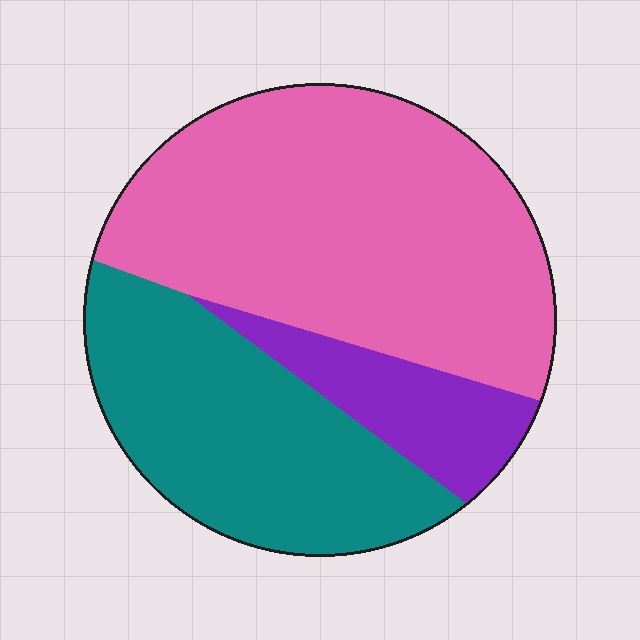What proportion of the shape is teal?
Teal takes up about one third (1/3) of the shape.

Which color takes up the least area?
Purple, at roughly 15%.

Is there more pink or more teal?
Pink.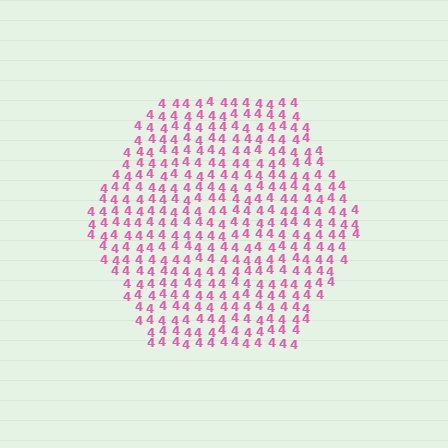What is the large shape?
The large shape is a hexagon.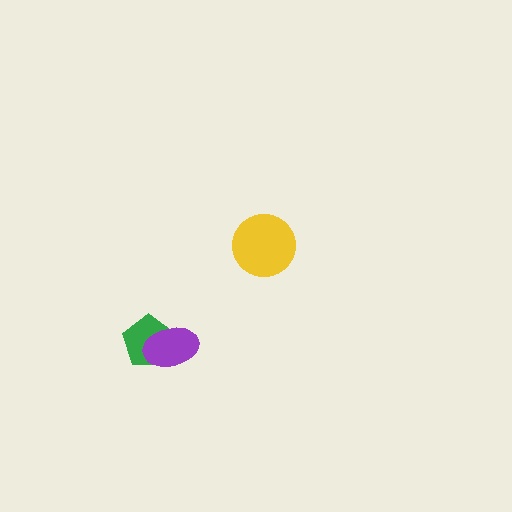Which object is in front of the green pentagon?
The purple ellipse is in front of the green pentagon.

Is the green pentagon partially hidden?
Yes, it is partially covered by another shape.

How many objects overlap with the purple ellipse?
1 object overlaps with the purple ellipse.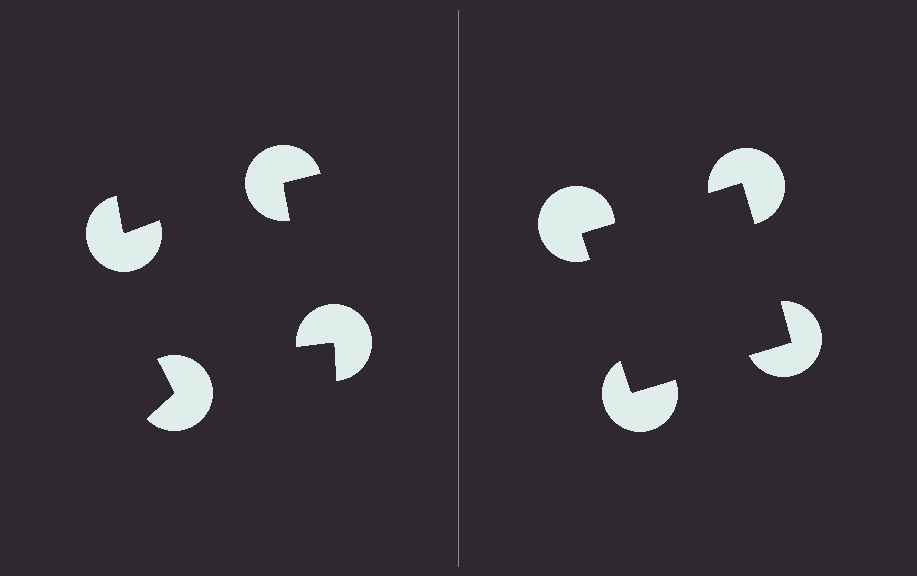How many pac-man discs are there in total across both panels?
8 — 4 on each side.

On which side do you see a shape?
An illusory square appears on the right side. On the left side the wedge cuts are rotated, so no coherent shape forms.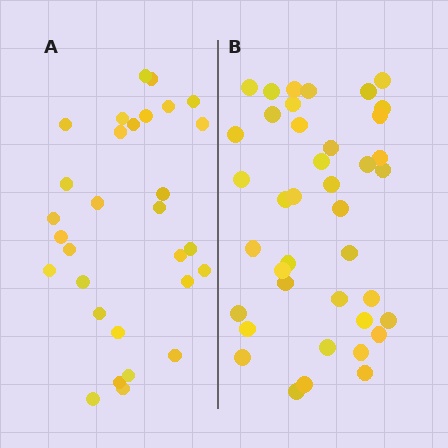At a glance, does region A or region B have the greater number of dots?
Region B (the right region) has more dots.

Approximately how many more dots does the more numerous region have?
Region B has roughly 10 or so more dots than region A.